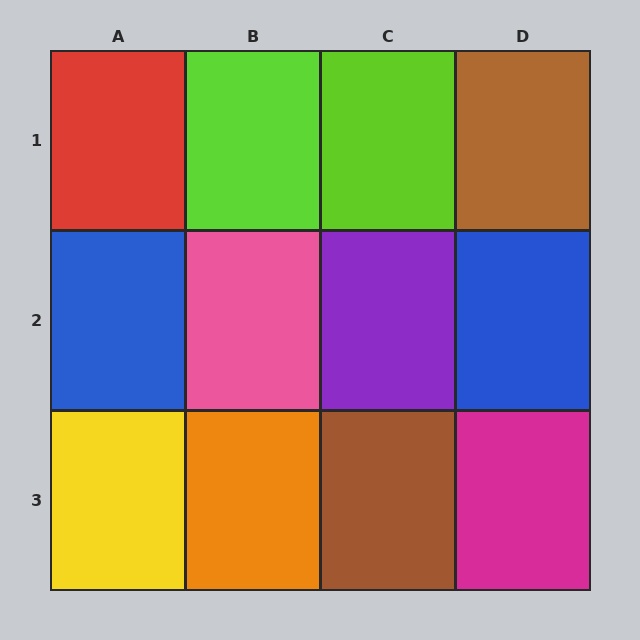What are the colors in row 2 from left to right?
Blue, pink, purple, blue.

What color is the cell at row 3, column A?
Yellow.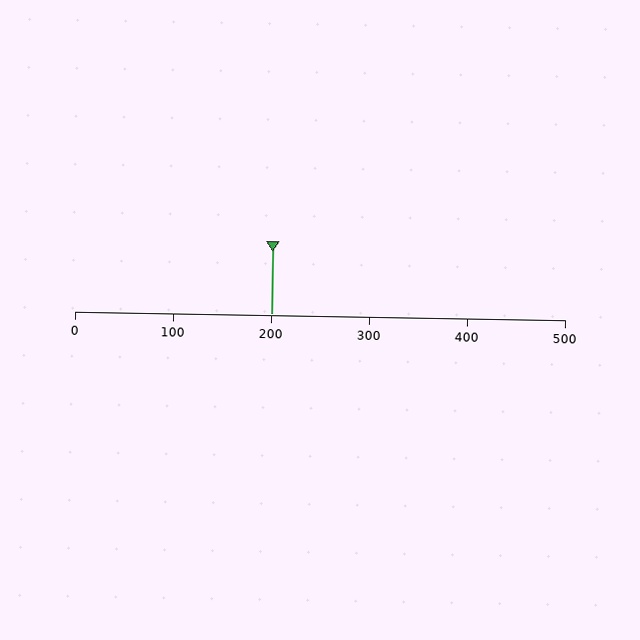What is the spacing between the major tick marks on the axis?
The major ticks are spaced 100 apart.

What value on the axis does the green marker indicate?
The marker indicates approximately 200.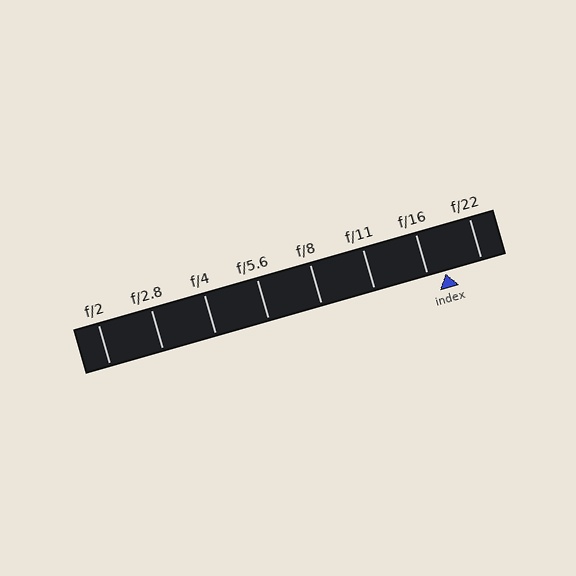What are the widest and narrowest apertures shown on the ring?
The widest aperture shown is f/2 and the narrowest is f/22.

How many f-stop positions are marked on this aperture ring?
There are 8 f-stop positions marked.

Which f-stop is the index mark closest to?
The index mark is closest to f/16.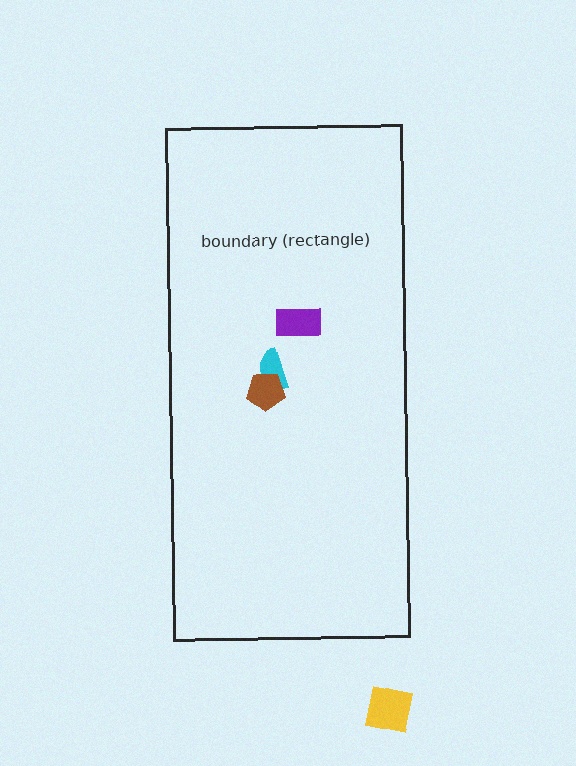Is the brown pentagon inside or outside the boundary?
Inside.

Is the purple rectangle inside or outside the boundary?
Inside.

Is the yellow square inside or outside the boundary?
Outside.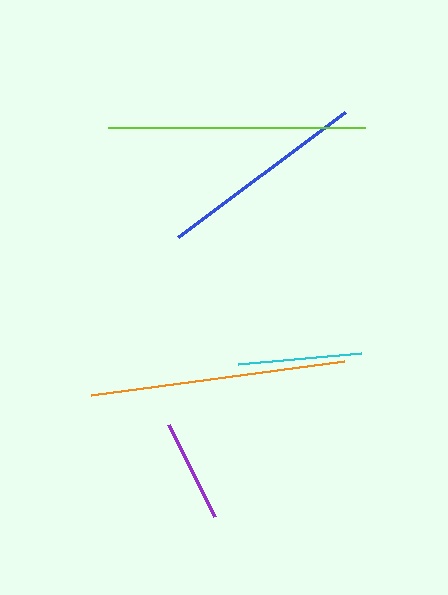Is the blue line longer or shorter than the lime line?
The lime line is longer than the blue line.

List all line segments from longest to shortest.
From longest to shortest: lime, orange, blue, cyan, purple.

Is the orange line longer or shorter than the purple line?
The orange line is longer than the purple line.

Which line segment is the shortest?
The purple line is the shortest at approximately 103 pixels.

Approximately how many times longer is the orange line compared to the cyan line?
The orange line is approximately 2.1 times the length of the cyan line.